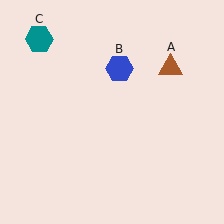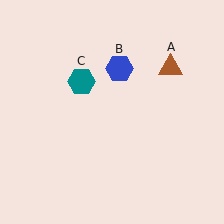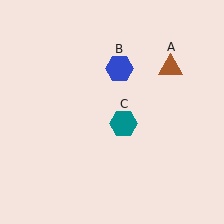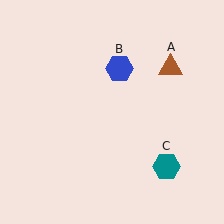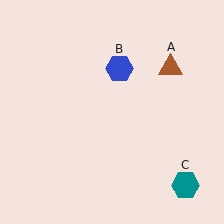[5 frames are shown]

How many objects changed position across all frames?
1 object changed position: teal hexagon (object C).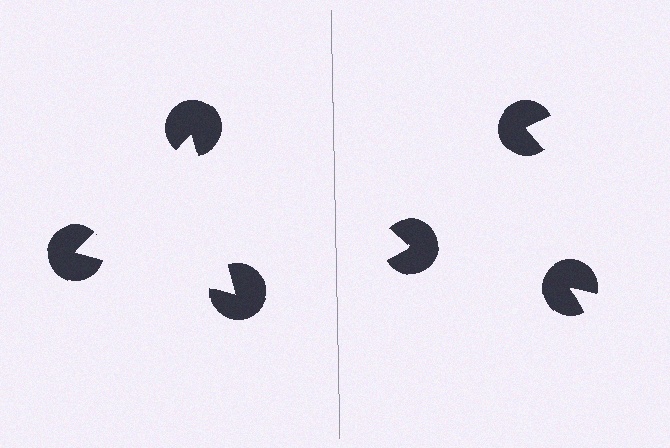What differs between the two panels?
The pac-man discs are positioned identically on both sides; only the wedge orientations differ. On the left they align to a triangle; on the right they are misaligned.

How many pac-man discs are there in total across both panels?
6 — 3 on each side.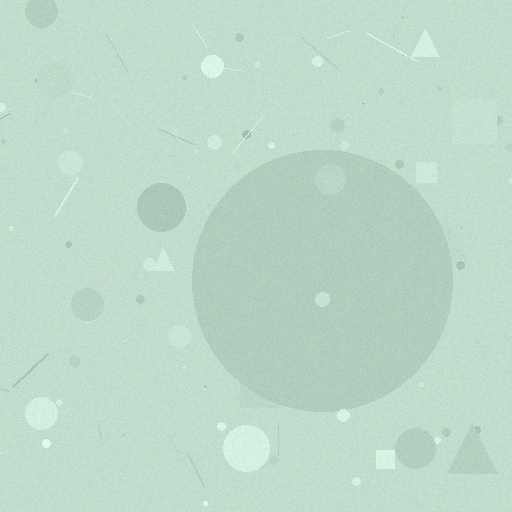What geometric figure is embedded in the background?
A circle is embedded in the background.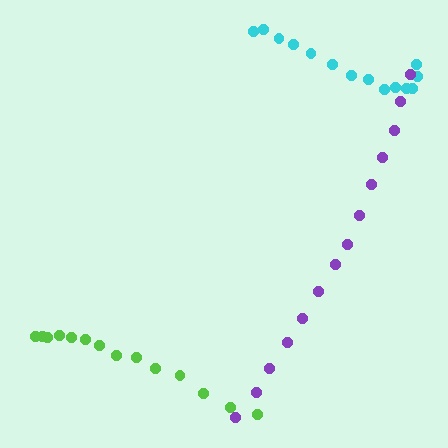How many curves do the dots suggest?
There are 3 distinct paths.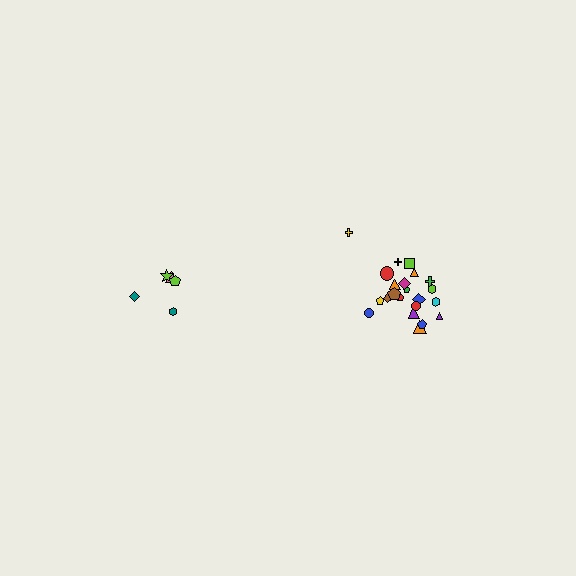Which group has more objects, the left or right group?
The right group.